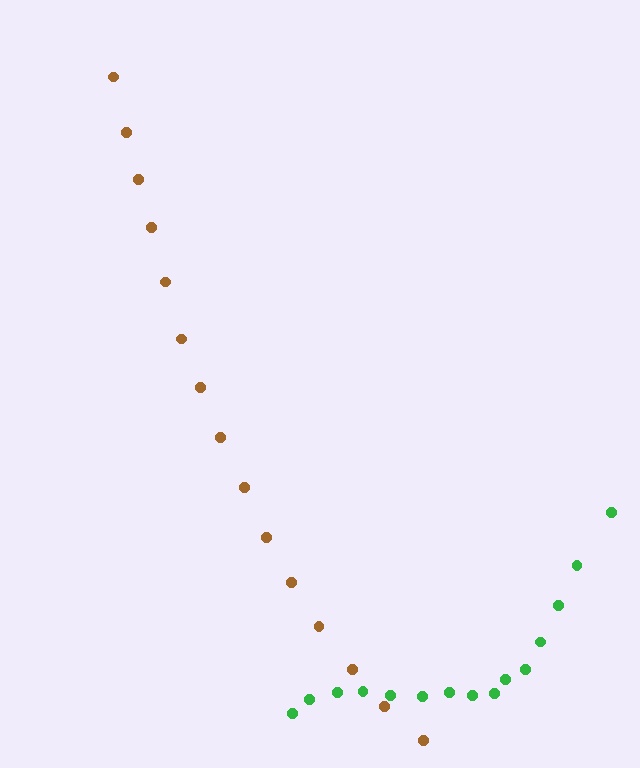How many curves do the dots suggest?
There are 2 distinct paths.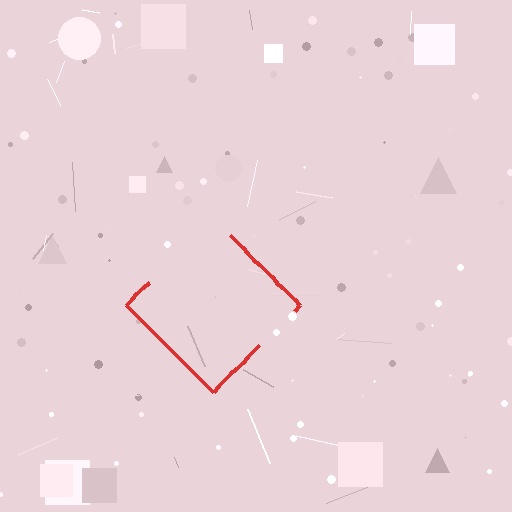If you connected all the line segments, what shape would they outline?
They would outline a diamond.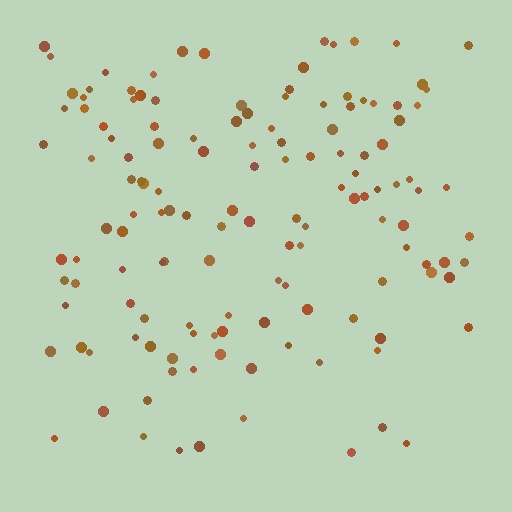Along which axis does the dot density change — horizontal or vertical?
Vertical.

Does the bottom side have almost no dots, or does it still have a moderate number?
Still a moderate number, just noticeably fewer than the top.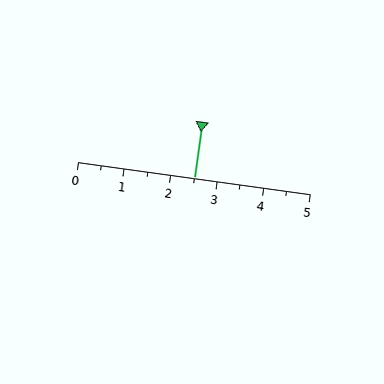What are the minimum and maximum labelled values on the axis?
The axis runs from 0 to 5.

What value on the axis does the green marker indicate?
The marker indicates approximately 2.5.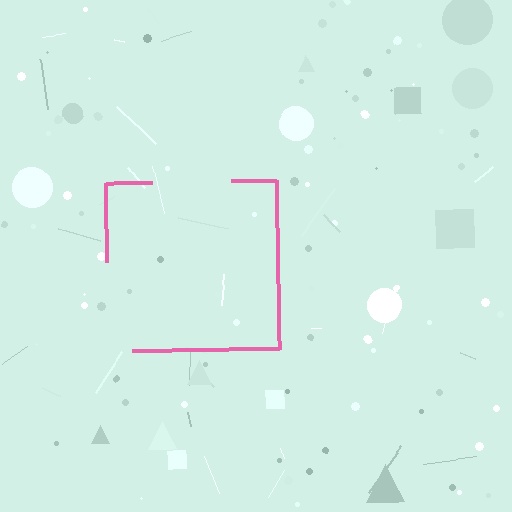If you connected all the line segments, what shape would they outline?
They would outline a square.